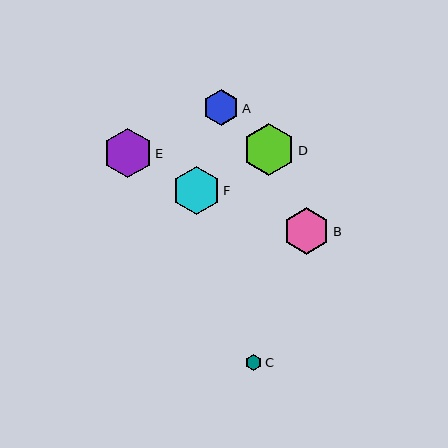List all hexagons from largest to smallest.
From largest to smallest: D, E, F, B, A, C.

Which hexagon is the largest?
Hexagon D is the largest with a size of approximately 52 pixels.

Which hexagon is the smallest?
Hexagon C is the smallest with a size of approximately 16 pixels.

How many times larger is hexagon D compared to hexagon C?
Hexagon D is approximately 3.3 times the size of hexagon C.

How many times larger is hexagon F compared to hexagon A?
Hexagon F is approximately 1.4 times the size of hexagon A.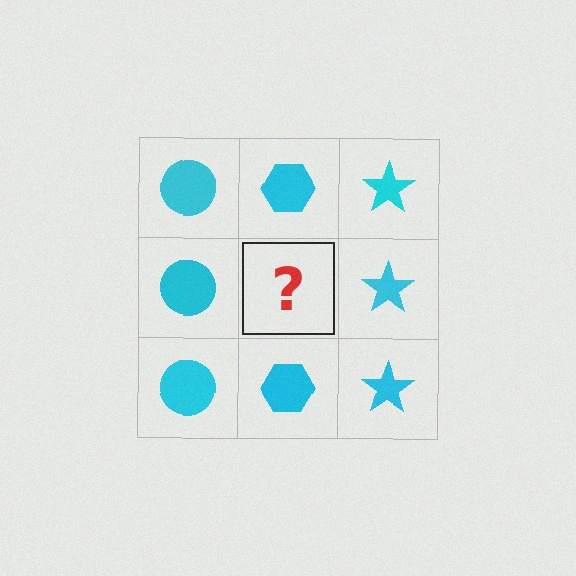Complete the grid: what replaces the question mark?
The question mark should be replaced with a cyan hexagon.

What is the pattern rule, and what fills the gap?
The rule is that each column has a consistent shape. The gap should be filled with a cyan hexagon.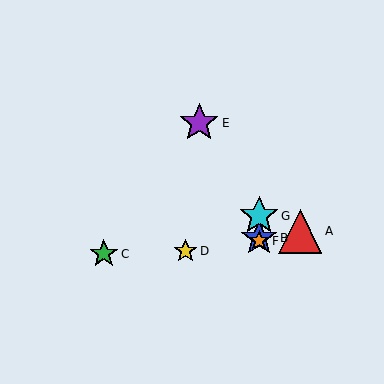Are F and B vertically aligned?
Yes, both are at x≈259.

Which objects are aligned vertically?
Objects B, F, G are aligned vertically.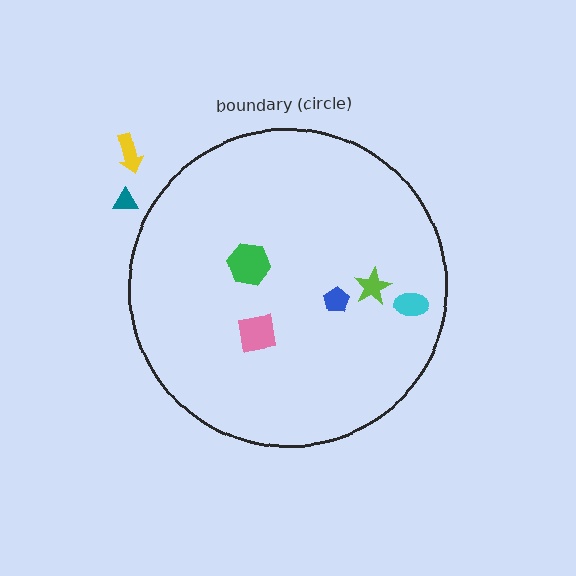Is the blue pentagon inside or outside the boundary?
Inside.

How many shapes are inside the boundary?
5 inside, 2 outside.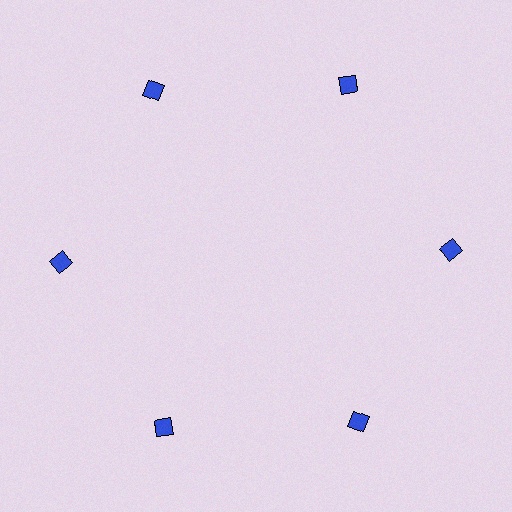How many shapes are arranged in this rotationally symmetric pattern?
There are 6 shapes, arranged in 6 groups of 1.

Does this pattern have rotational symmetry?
Yes, this pattern has 6-fold rotational symmetry. It looks the same after rotating 60 degrees around the center.